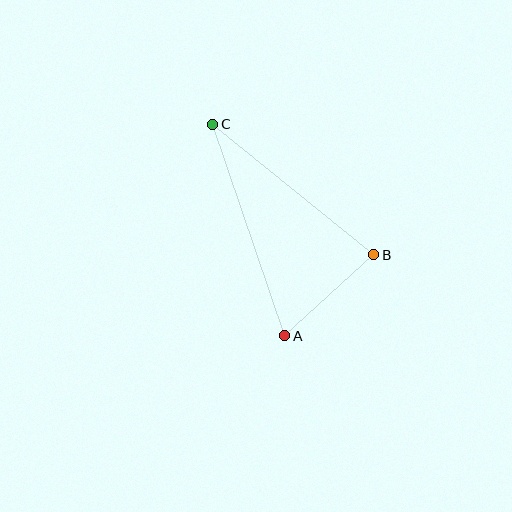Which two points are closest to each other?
Points A and B are closest to each other.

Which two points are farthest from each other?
Points A and C are farthest from each other.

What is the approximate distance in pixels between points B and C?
The distance between B and C is approximately 207 pixels.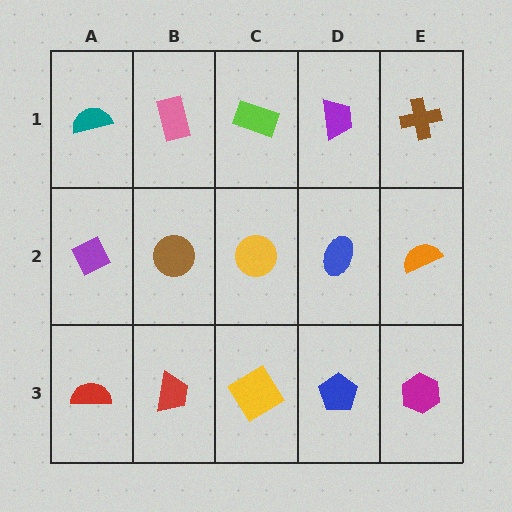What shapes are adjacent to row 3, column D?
A blue ellipse (row 2, column D), a yellow diamond (row 3, column C), a magenta hexagon (row 3, column E).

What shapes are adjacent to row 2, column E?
A brown cross (row 1, column E), a magenta hexagon (row 3, column E), a blue ellipse (row 2, column D).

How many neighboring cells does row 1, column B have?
3.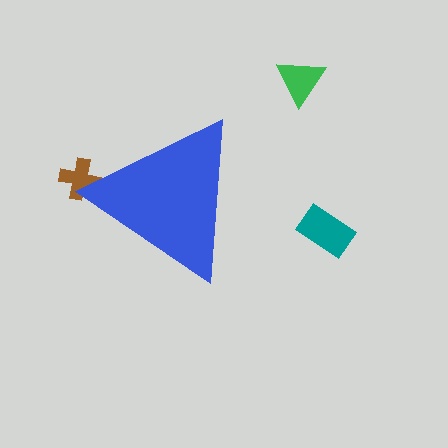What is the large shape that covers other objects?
A blue triangle.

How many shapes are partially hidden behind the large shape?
1 shape is partially hidden.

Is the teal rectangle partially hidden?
No, the teal rectangle is fully visible.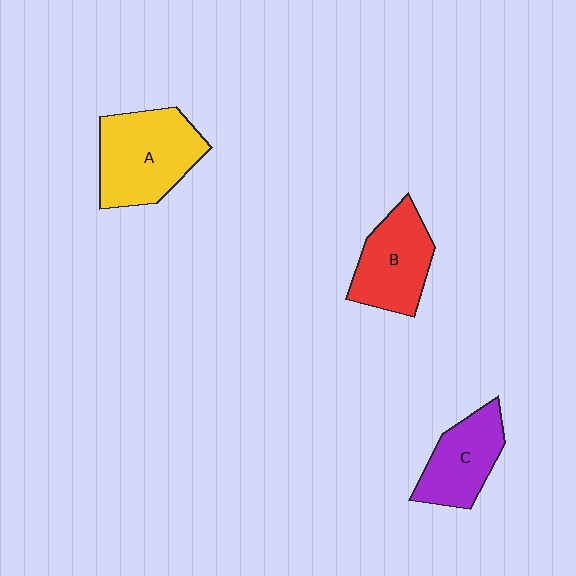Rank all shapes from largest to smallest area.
From largest to smallest: A (yellow), B (red), C (purple).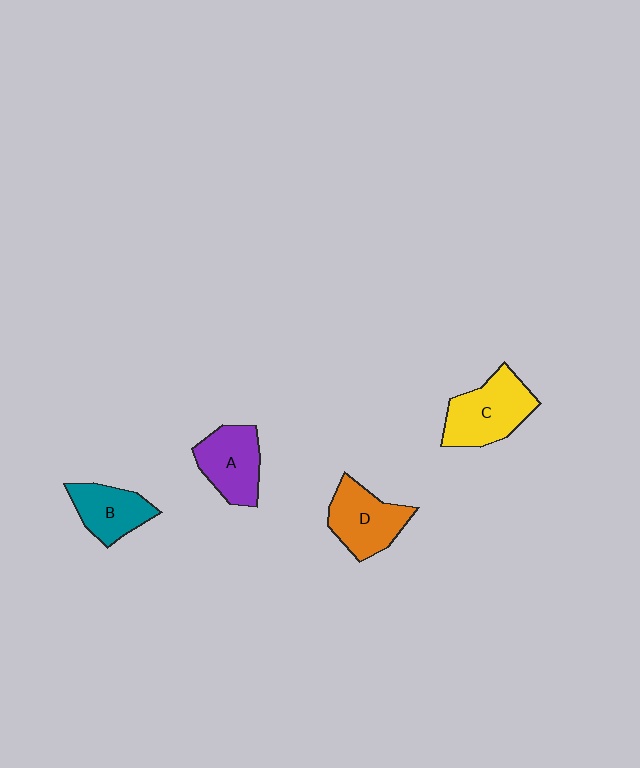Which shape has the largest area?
Shape C (yellow).